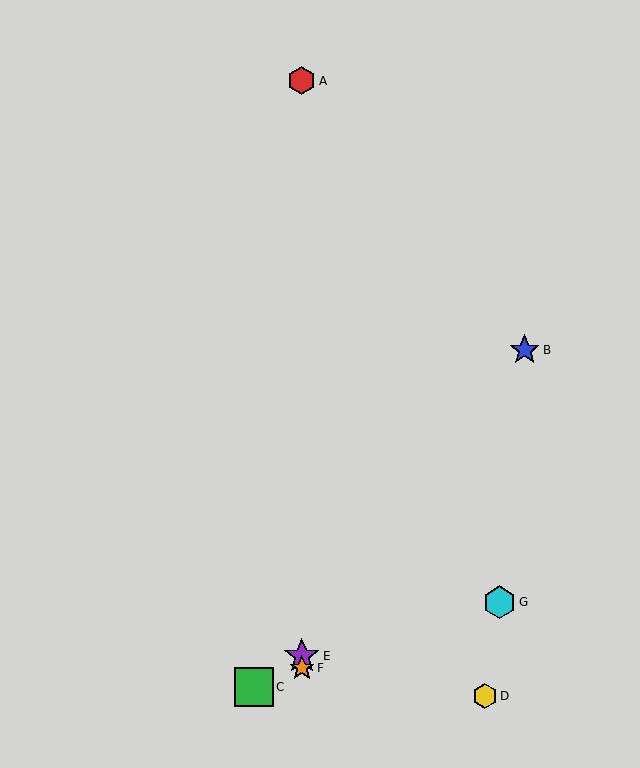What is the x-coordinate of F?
Object F is at x≈302.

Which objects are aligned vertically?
Objects A, E, F are aligned vertically.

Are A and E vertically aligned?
Yes, both are at x≈302.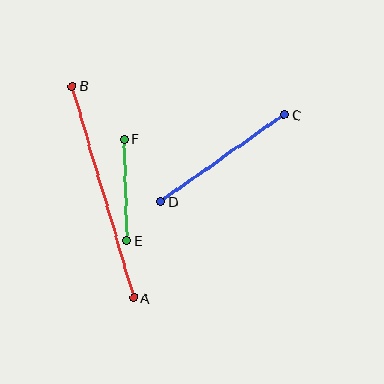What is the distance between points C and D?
The distance is approximately 151 pixels.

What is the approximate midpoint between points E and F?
The midpoint is at approximately (126, 190) pixels.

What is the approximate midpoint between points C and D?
The midpoint is at approximately (223, 158) pixels.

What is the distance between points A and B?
The distance is approximately 221 pixels.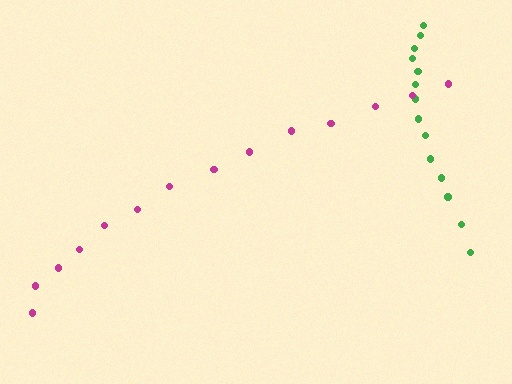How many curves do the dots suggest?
There are 2 distinct paths.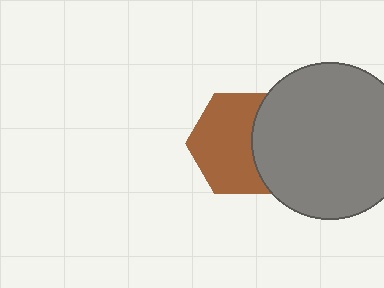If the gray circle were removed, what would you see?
You would see the complete brown hexagon.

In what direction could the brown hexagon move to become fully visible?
The brown hexagon could move left. That would shift it out from behind the gray circle entirely.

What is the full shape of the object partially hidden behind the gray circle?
The partially hidden object is a brown hexagon.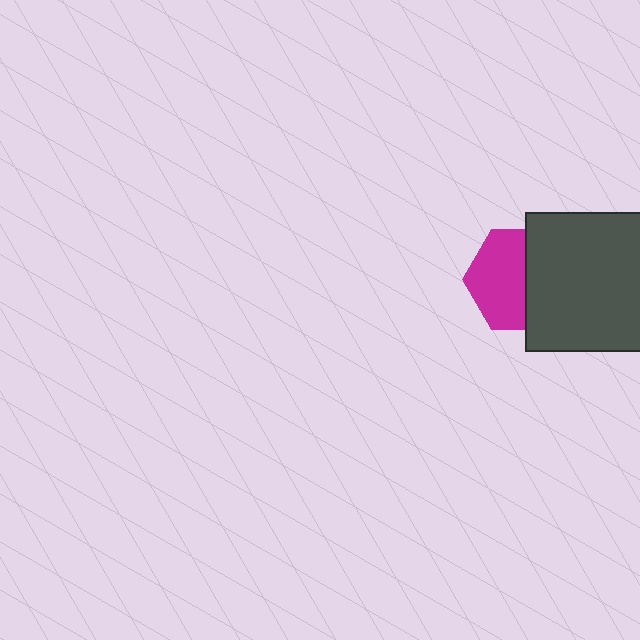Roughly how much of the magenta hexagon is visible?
About half of it is visible (roughly 56%).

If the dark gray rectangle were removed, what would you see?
You would see the complete magenta hexagon.